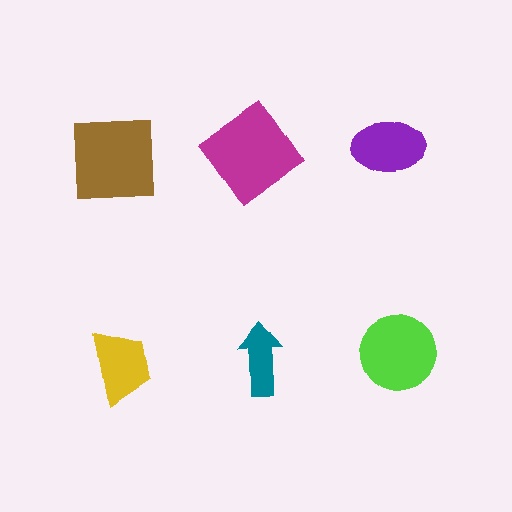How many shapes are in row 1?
3 shapes.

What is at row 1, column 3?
A purple ellipse.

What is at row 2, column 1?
A yellow trapezoid.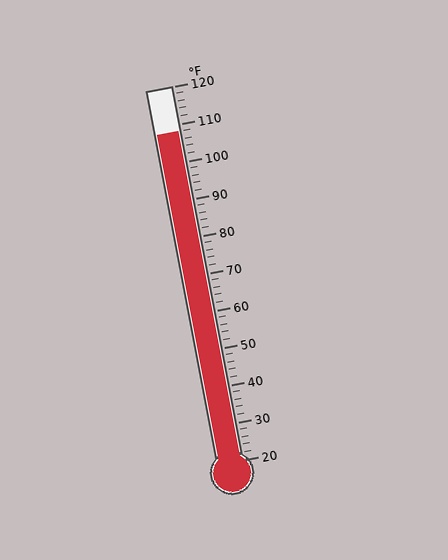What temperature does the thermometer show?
The thermometer shows approximately 108°F.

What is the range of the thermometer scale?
The thermometer scale ranges from 20°F to 120°F.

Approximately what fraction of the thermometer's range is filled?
The thermometer is filled to approximately 90% of its range.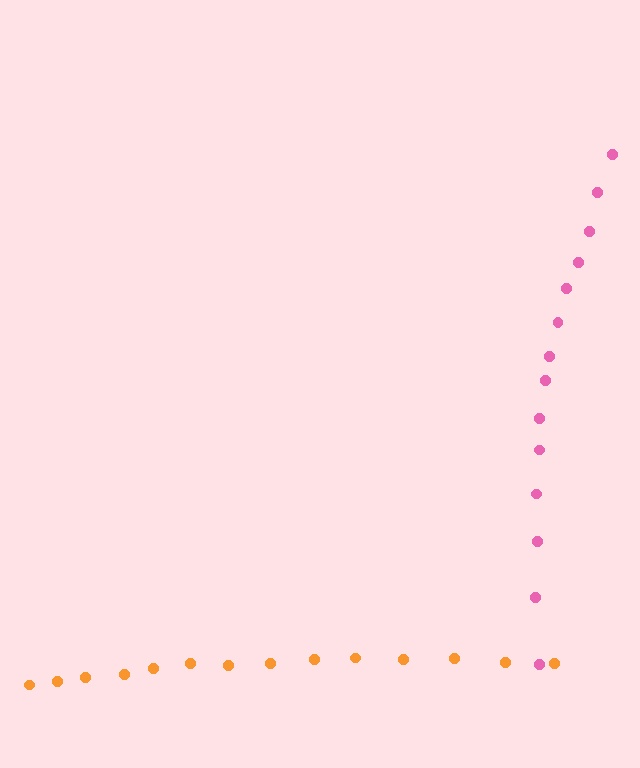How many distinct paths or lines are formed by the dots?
There are 2 distinct paths.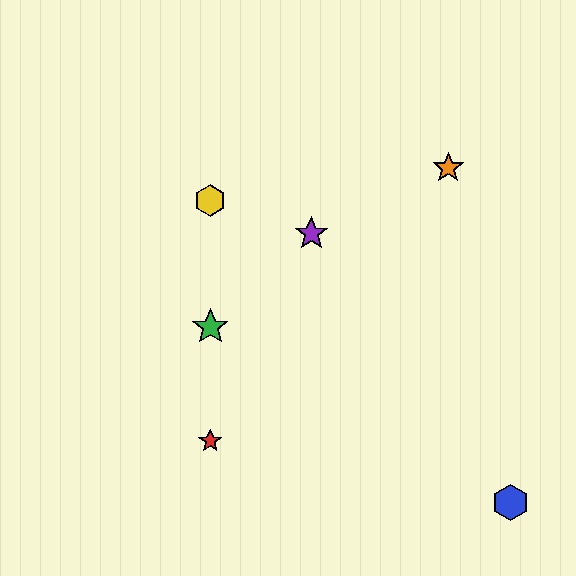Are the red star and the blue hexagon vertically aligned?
No, the red star is at x≈210 and the blue hexagon is at x≈510.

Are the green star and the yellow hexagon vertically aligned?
Yes, both are at x≈210.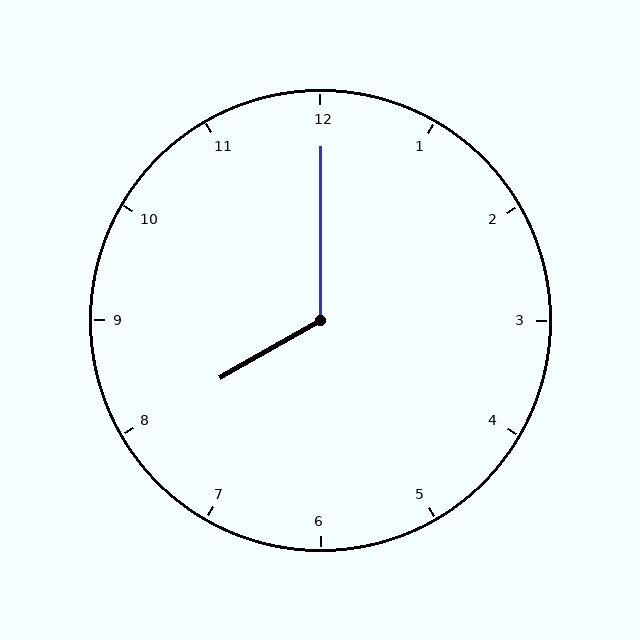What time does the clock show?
8:00.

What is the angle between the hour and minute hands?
Approximately 120 degrees.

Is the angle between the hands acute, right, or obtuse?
It is obtuse.